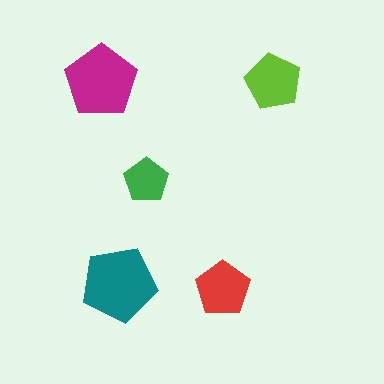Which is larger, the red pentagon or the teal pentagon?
The teal one.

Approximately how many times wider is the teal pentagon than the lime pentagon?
About 1.5 times wider.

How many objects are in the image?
There are 5 objects in the image.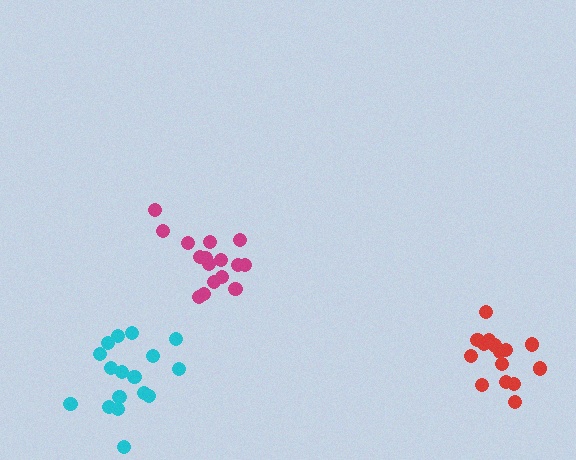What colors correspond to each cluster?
The clusters are colored: cyan, magenta, red.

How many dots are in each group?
Group 1: 17 dots, Group 2: 16 dots, Group 3: 15 dots (48 total).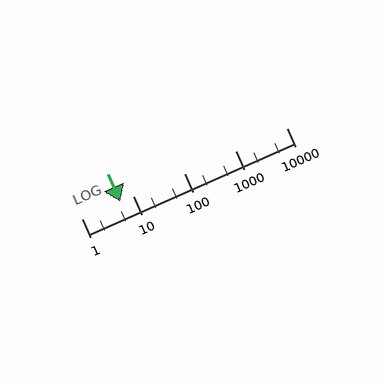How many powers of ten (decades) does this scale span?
The scale spans 4 decades, from 1 to 10000.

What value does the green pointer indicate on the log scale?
The pointer indicates approximately 5.8.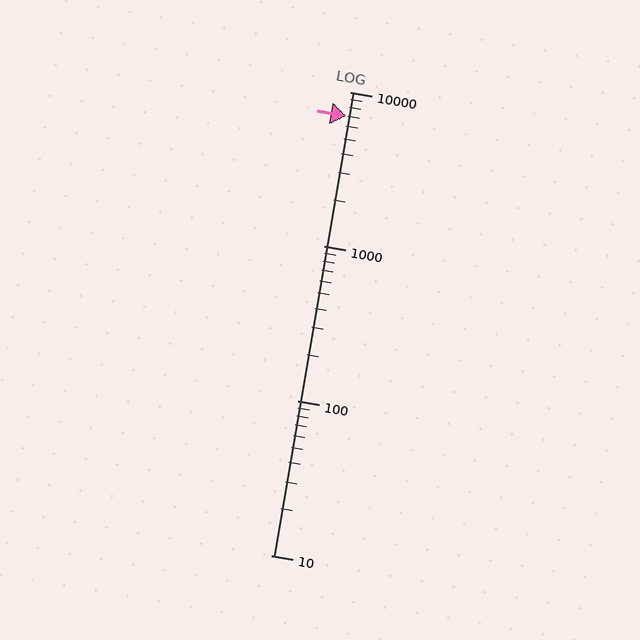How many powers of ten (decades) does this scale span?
The scale spans 3 decades, from 10 to 10000.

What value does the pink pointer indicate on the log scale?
The pointer indicates approximately 7000.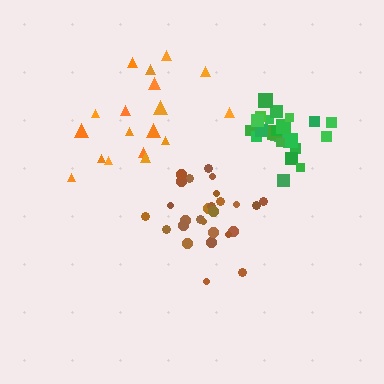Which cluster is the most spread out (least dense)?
Orange.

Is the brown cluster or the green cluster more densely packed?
Green.